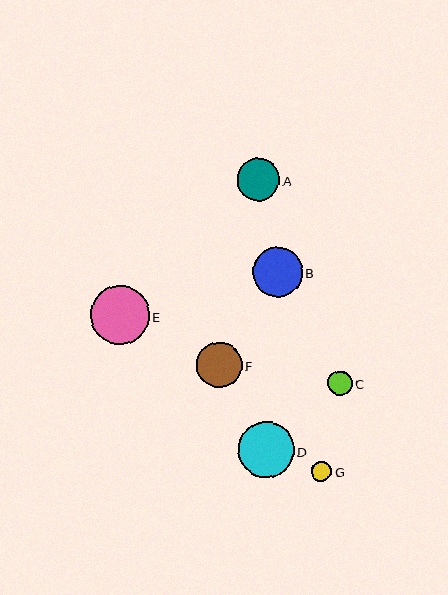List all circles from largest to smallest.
From largest to smallest: E, D, B, F, A, C, G.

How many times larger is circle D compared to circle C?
Circle D is approximately 2.3 times the size of circle C.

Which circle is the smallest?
Circle G is the smallest with a size of approximately 20 pixels.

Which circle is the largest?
Circle E is the largest with a size of approximately 59 pixels.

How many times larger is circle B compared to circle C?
Circle B is approximately 2.0 times the size of circle C.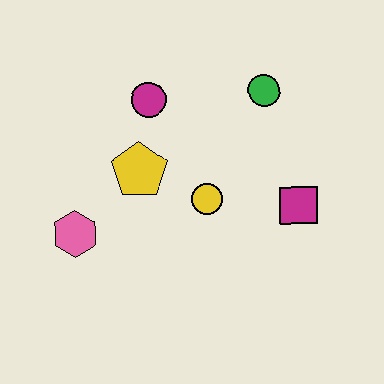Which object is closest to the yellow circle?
The yellow pentagon is closest to the yellow circle.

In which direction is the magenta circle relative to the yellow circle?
The magenta circle is above the yellow circle.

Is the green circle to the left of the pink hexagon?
No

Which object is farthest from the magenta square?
The pink hexagon is farthest from the magenta square.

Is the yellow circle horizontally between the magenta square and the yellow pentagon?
Yes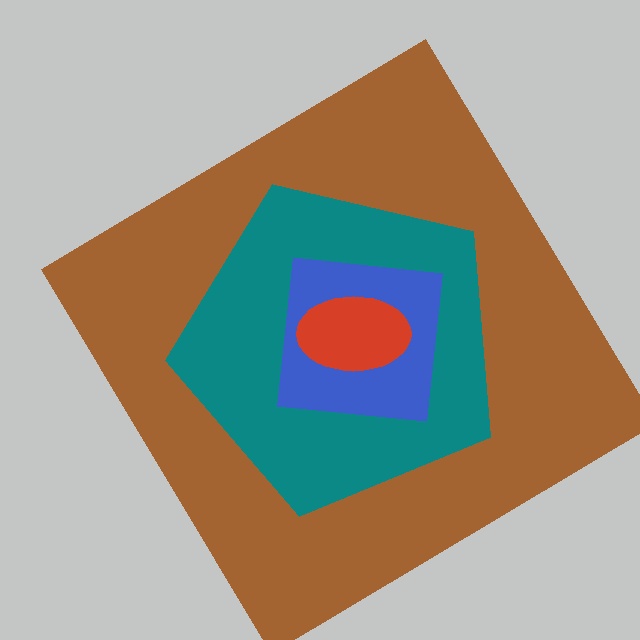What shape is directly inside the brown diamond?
The teal pentagon.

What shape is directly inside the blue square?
The red ellipse.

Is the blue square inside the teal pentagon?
Yes.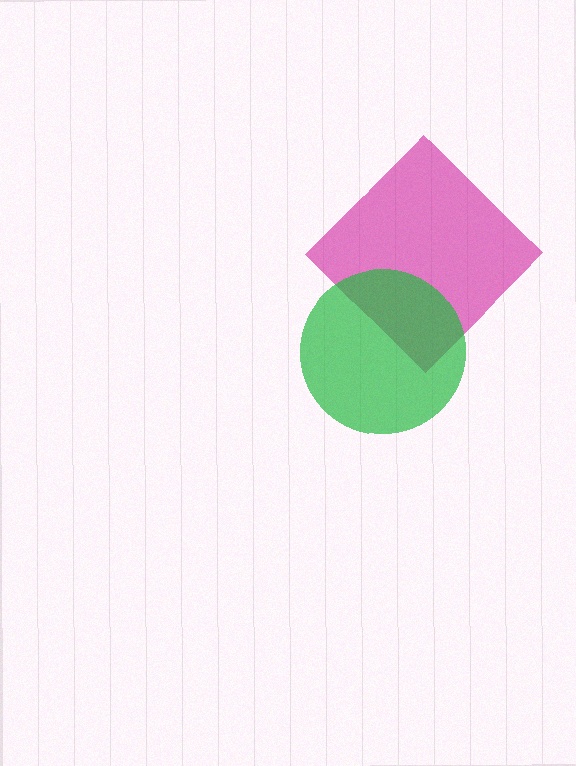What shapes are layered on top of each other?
The layered shapes are: a magenta diamond, a green circle.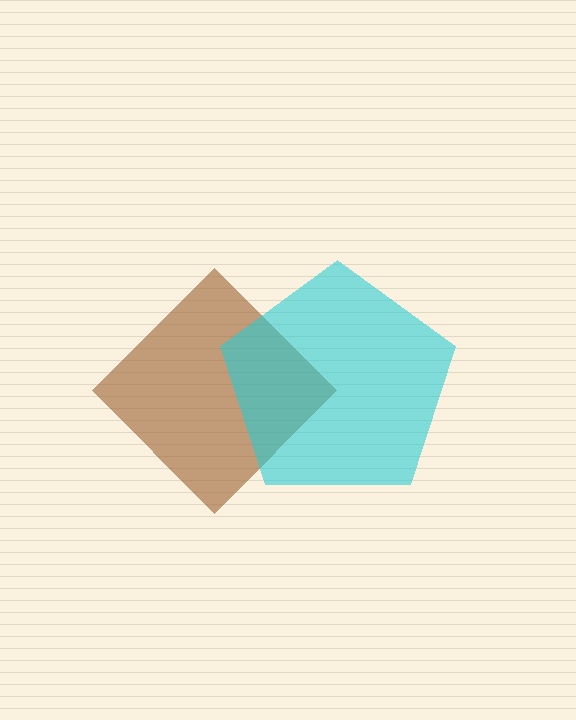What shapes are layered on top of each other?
The layered shapes are: a brown diamond, a cyan pentagon.